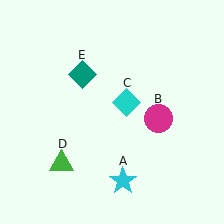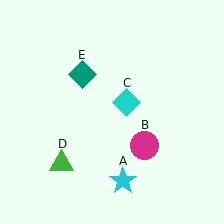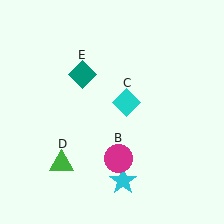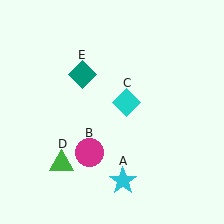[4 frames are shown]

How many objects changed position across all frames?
1 object changed position: magenta circle (object B).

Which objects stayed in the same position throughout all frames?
Cyan star (object A) and cyan diamond (object C) and green triangle (object D) and teal diamond (object E) remained stationary.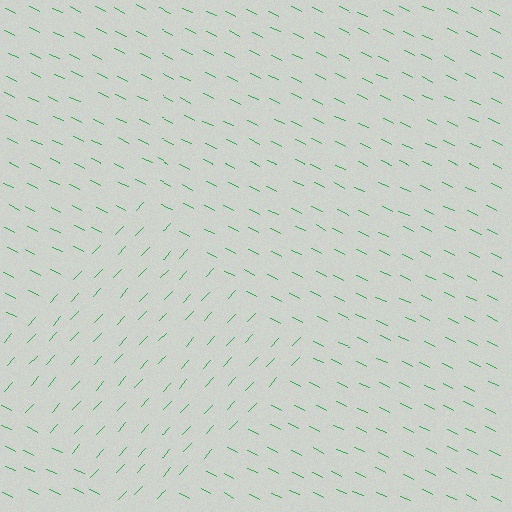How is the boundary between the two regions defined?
The boundary is defined purely by a change in line orientation (approximately 73 degrees difference). All lines are the same color and thickness.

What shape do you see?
I see a diamond.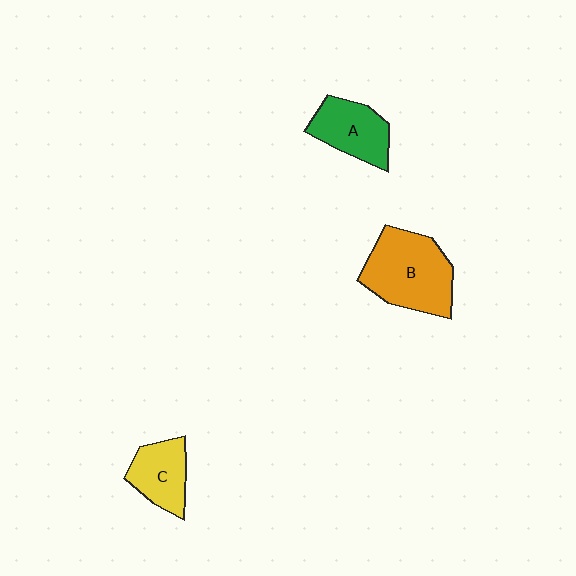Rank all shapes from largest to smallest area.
From largest to smallest: B (orange), A (green), C (yellow).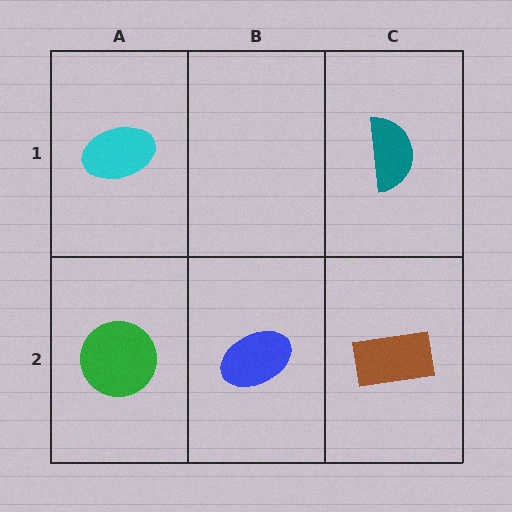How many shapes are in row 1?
2 shapes.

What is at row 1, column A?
A cyan ellipse.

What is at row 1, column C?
A teal semicircle.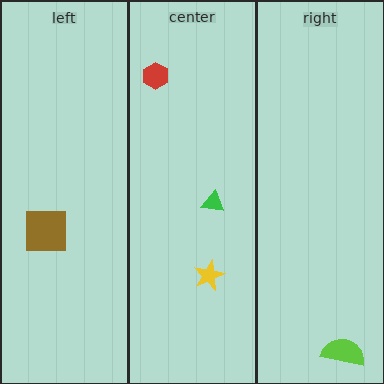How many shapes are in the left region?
1.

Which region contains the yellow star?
The center region.